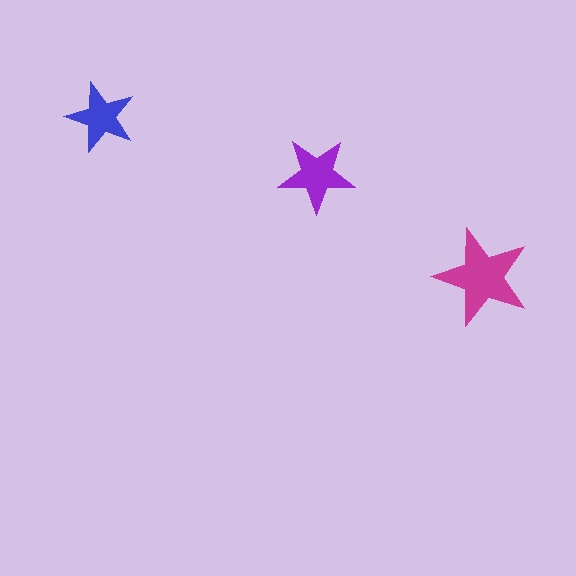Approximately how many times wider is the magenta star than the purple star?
About 1.5 times wider.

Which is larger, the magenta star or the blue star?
The magenta one.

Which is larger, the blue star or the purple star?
The purple one.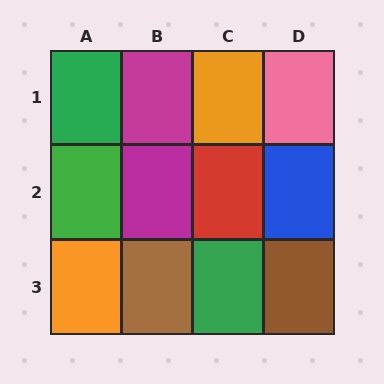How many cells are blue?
1 cell is blue.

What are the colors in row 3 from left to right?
Orange, brown, green, brown.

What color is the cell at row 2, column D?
Blue.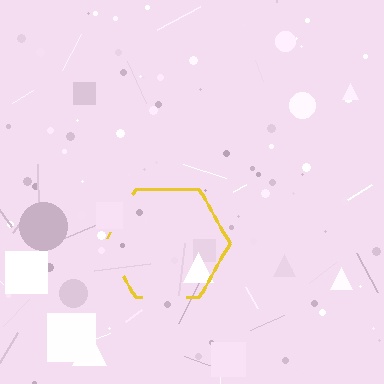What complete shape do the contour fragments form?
The contour fragments form a hexagon.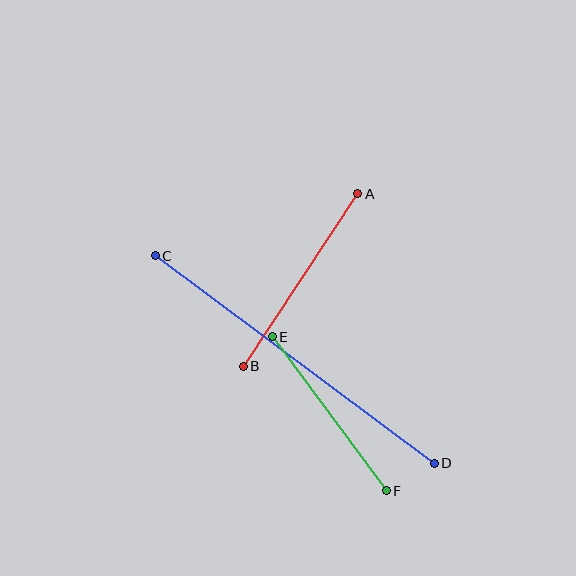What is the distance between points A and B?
The distance is approximately 207 pixels.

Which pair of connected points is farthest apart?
Points C and D are farthest apart.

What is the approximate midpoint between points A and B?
The midpoint is at approximately (300, 280) pixels.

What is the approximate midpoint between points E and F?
The midpoint is at approximately (329, 414) pixels.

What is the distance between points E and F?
The distance is approximately 191 pixels.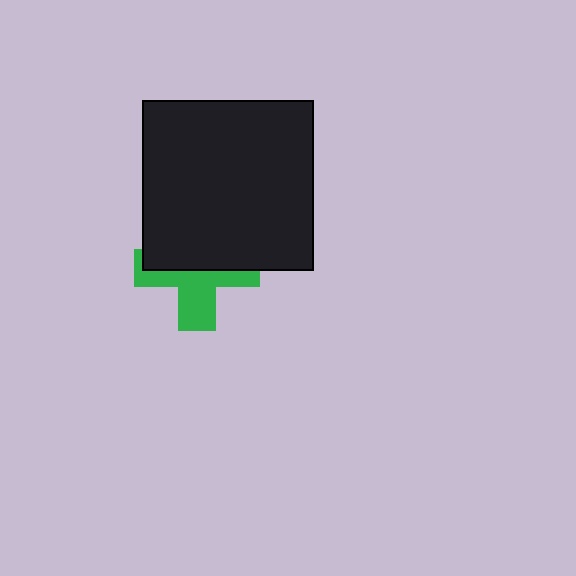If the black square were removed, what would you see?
You would see the complete green cross.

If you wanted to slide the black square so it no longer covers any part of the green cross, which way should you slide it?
Slide it up — that is the most direct way to separate the two shapes.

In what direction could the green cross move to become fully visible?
The green cross could move down. That would shift it out from behind the black square entirely.